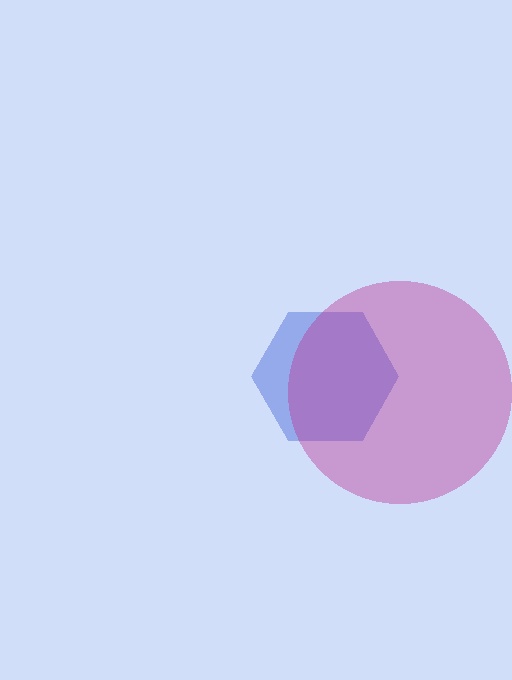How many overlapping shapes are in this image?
There are 2 overlapping shapes in the image.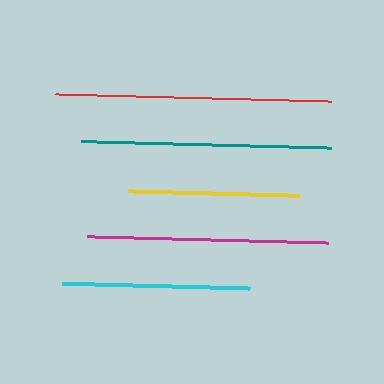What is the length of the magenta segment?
The magenta segment is approximately 241 pixels long.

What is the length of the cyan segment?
The cyan segment is approximately 188 pixels long.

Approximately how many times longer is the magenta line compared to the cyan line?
The magenta line is approximately 1.3 times the length of the cyan line.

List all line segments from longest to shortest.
From longest to shortest: red, teal, magenta, cyan, yellow.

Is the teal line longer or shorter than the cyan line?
The teal line is longer than the cyan line.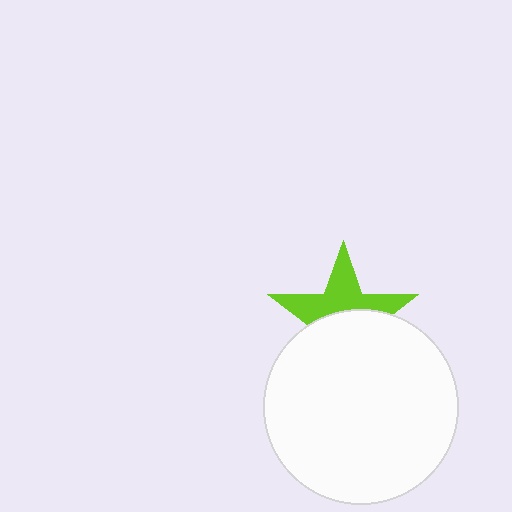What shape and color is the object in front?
The object in front is a white circle.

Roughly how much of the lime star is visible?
About half of it is visible (roughly 48%).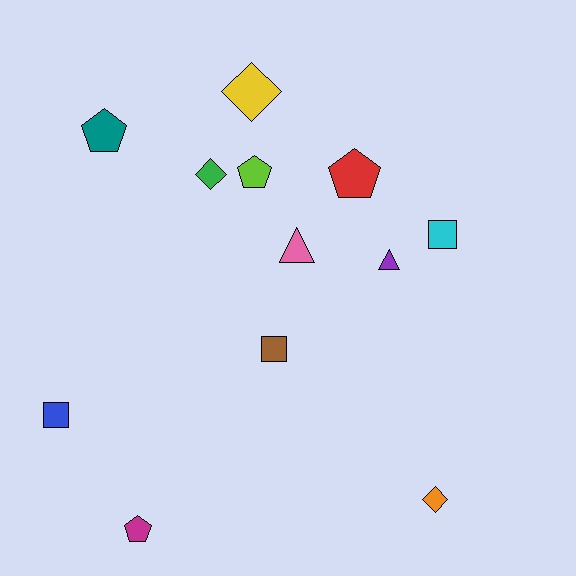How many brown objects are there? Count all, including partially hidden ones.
There is 1 brown object.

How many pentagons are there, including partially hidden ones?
There are 4 pentagons.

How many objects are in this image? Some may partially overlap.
There are 12 objects.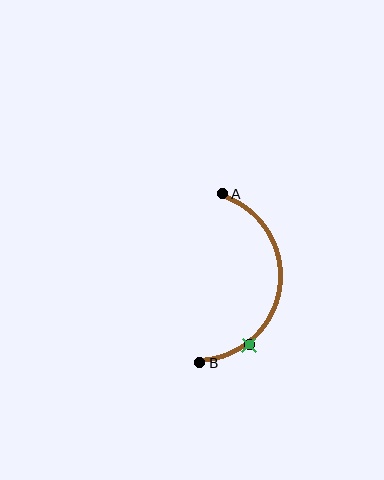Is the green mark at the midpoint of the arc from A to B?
No. The green mark lies on the arc but is closer to endpoint B. The arc midpoint would be at the point on the curve equidistant along the arc from both A and B.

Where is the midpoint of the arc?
The arc midpoint is the point on the curve farthest from the straight line joining A and B. It sits to the right of that line.